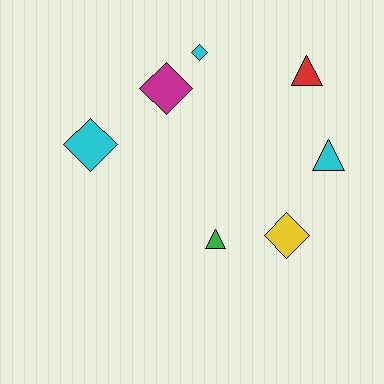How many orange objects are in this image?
There are no orange objects.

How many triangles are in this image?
There are 3 triangles.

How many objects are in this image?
There are 7 objects.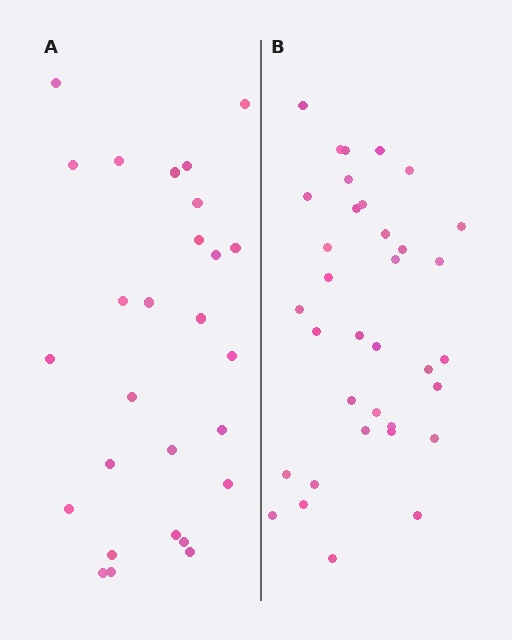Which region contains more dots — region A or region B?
Region B (the right region) has more dots.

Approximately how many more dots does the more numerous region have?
Region B has roughly 8 or so more dots than region A.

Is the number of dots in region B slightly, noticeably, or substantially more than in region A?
Region B has noticeably more, but not dramatically so. The ratio is roughly 1.3 to 1.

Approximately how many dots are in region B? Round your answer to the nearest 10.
About 40 dots. (The exact count is 35, which rounds to 40.)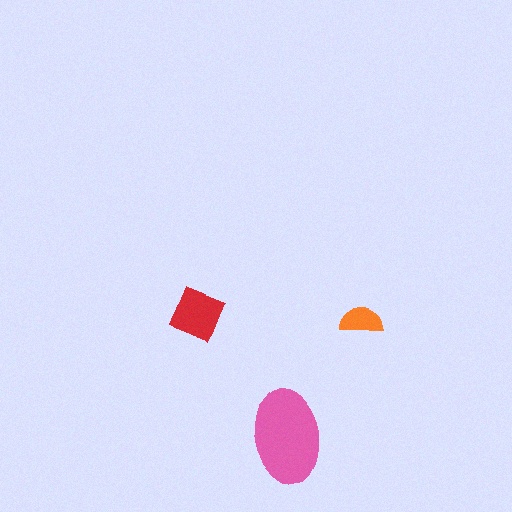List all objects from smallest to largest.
The orange semicircle, the red diamond, the pink ellipse.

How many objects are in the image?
There are 3 objects in the image.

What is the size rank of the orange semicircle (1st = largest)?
3rd.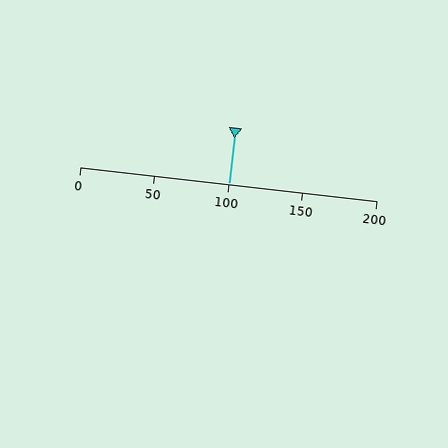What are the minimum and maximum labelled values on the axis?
The axis runs from 0 to 200.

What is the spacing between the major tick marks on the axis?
The major ticks are spaced 50 apart.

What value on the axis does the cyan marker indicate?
The marker indicates approximately 100.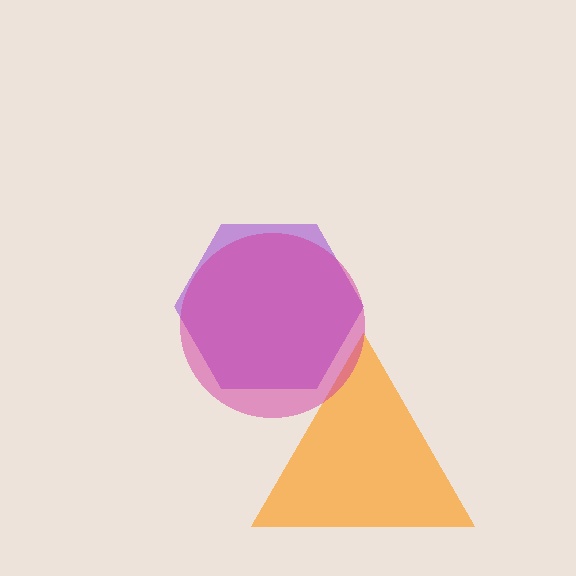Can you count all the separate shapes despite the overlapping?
Yes, there are 3 separate shapes.